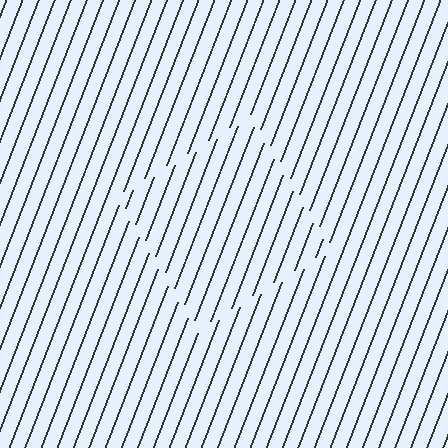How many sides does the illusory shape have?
4 sides — the line-ends trace a square.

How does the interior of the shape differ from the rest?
The interior of the shape contains the same grating, shifted by half a period — the contour is defined by the phase discontinuity where line-ends from the inner and outer gratings abut.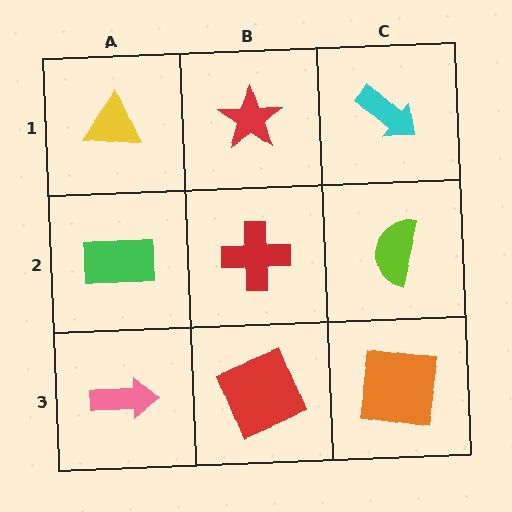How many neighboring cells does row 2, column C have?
3.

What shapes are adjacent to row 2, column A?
A yellow triangle (row 1, column A), a pink arrow (row 3, column A), a red cross (row 2, column B).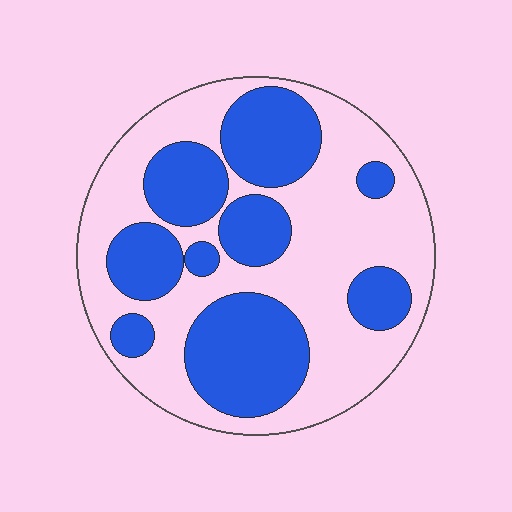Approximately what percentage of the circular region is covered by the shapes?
Approximately 40%.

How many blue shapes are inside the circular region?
9.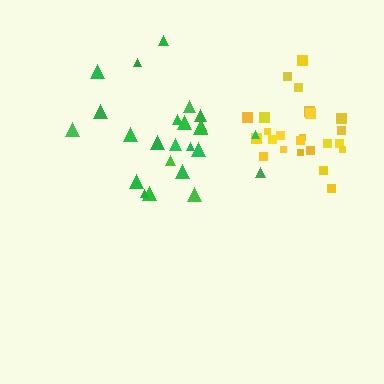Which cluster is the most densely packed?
Yellow.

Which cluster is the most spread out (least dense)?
Green.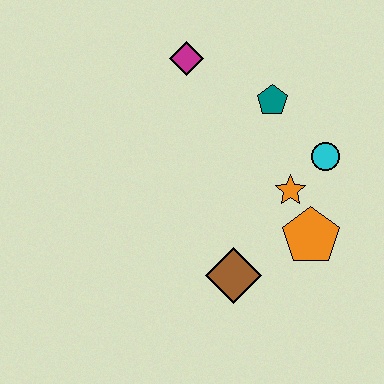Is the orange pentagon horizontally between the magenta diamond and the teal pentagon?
No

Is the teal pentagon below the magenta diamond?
Yes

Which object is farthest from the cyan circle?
The magenta diamond is farthest from the cyan circle.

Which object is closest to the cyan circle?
The orange star is closest to the cyan circle.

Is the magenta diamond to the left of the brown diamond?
Yes